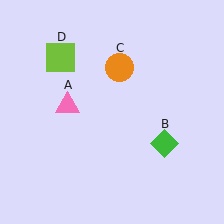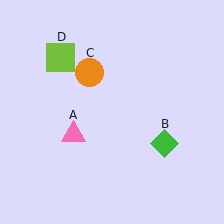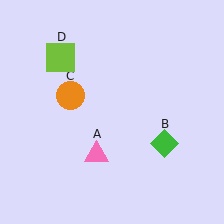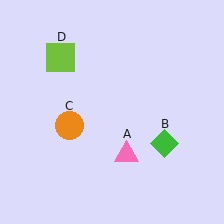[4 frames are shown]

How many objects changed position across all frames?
2 objects changed position: pink triangle (object A), orange circle (object C).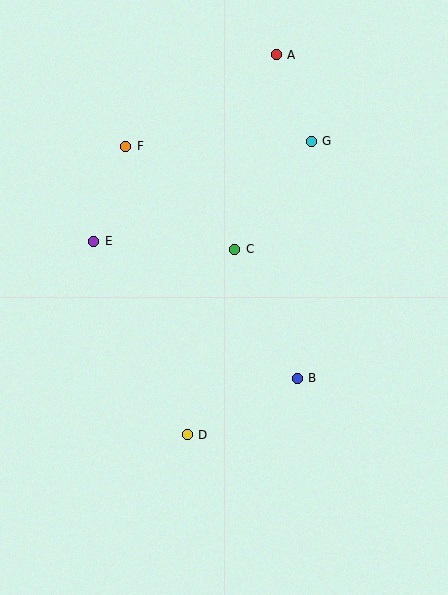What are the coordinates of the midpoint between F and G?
The midpoint between F and G is at (219, 144).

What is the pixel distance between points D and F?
The distance between D and F is 295 pixels.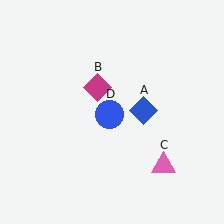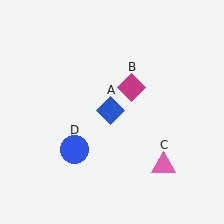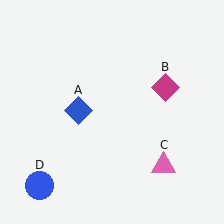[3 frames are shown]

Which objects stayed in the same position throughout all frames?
Pink triangle (object C) remained stationary.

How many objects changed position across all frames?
3 objects changed position: blue diamond (object A), magenta diamond (object B), blue circle (object D).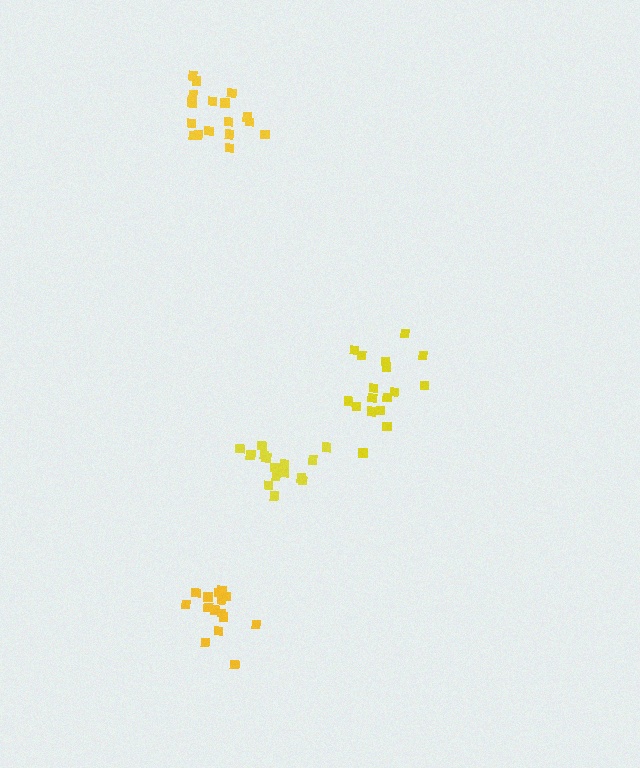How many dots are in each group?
Group 1: 17 dots, Group 2: 17 dots, Group 3: 15 dots, Group 4: 15 dots (64 total).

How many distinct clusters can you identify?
There are 4 distinct clusters.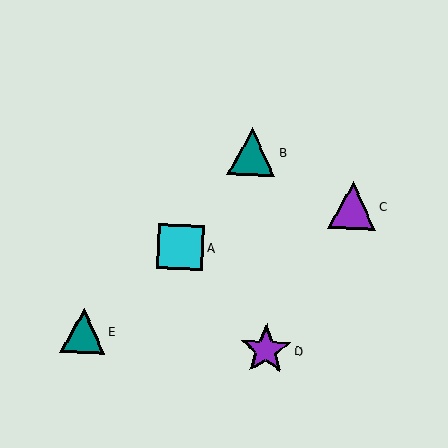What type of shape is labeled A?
Shape A is a cyan square.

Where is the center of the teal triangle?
The center of the teal triangle is at (252, 152).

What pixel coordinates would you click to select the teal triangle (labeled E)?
Click at (83, 331) to select the teal triangle E.